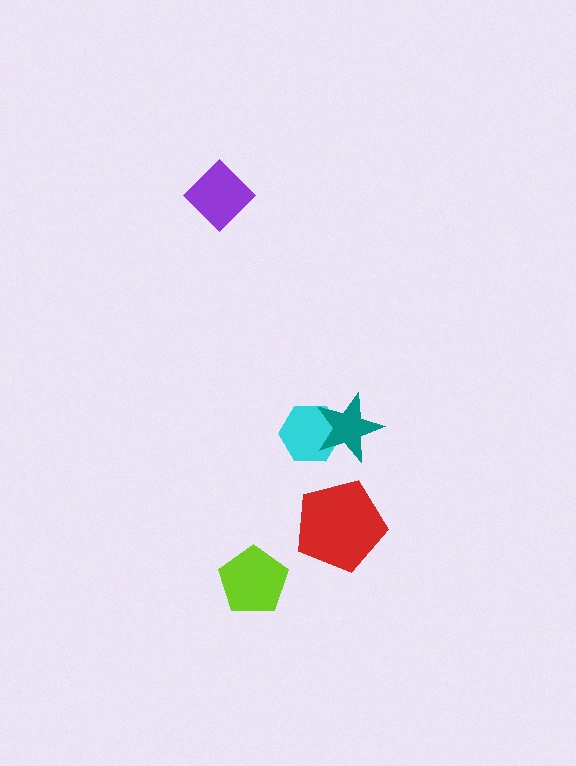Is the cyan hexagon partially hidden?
Yes, it is partially covered by another shape.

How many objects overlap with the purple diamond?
0 objects overlap with the purple diamond.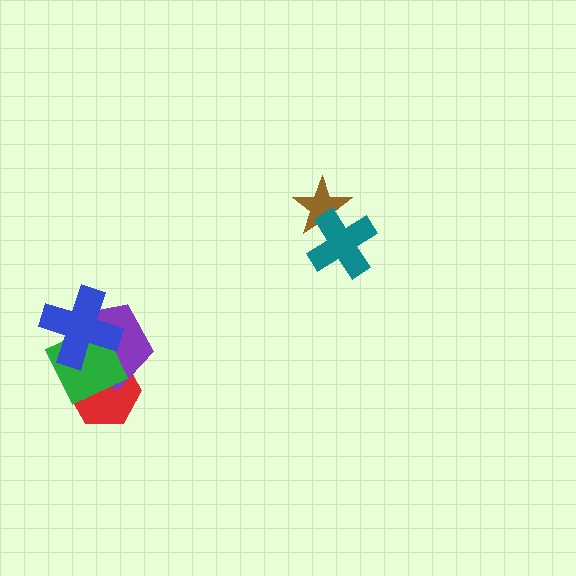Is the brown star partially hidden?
Yes, it is partially covered by another shape.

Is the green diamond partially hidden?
Yes, it is partially covered by another shape.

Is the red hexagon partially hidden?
Yes, it is partially covered by another shape.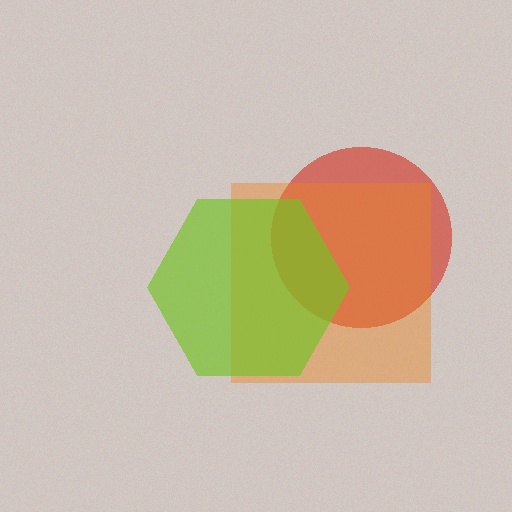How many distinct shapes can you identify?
There are 3 distinct shapes: a red circle, an orange square, a lime hexagon.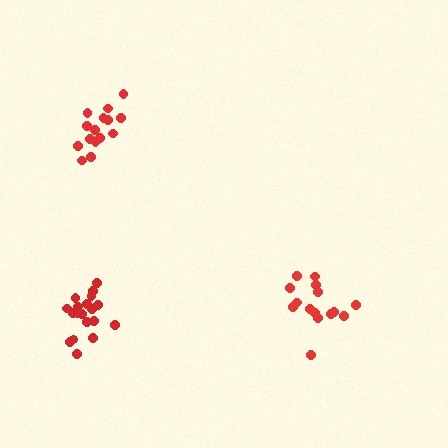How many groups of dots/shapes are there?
There are 3 groups.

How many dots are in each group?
Group 1: 15 dots, Group 2: 15 dots, Group 3: 19 dots (49 total).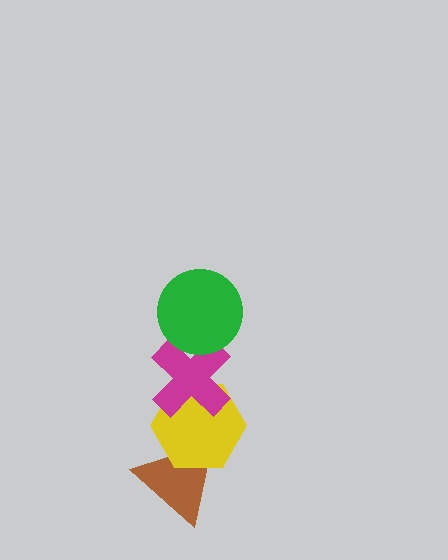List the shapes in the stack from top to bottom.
From top to bottom: the green circle, the magenta cross, the yellow hexagon, the brown triangle.